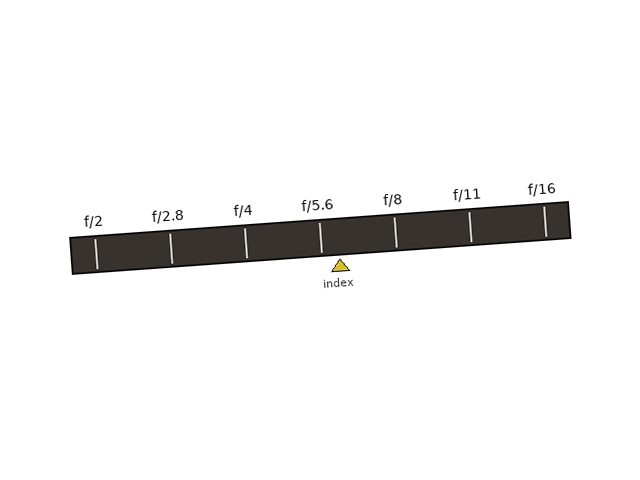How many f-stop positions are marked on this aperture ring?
There are 7 f-stop positions marked.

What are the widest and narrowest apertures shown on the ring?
The widest aperture shown is f/2 and the narrowest is f/16.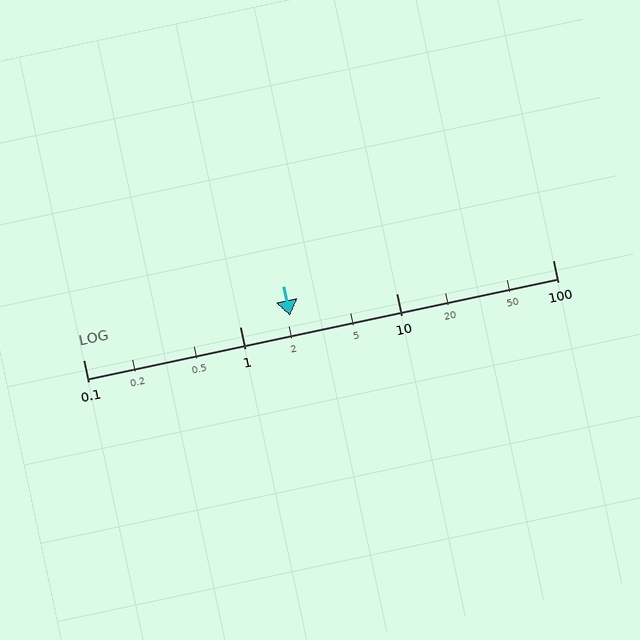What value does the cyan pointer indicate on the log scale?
The pointer indicates approximately 2.1.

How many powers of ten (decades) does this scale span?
The scale spans 3 decades, from 0.1 to 100.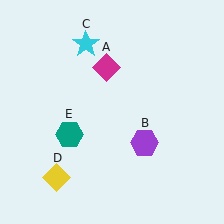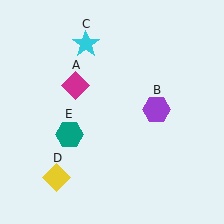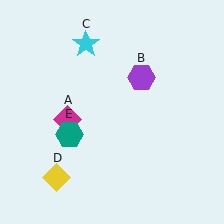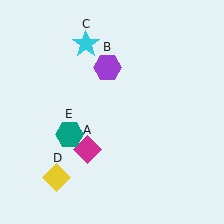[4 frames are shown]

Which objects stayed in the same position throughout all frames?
Cyan star (object C) and yellow diamond (object D) and teal hexagon (object E) remained stationary.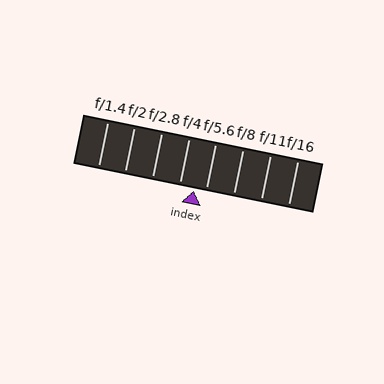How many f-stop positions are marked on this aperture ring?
There are 8 f-stop positions marked.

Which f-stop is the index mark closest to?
The index mark is closest to f/5.6.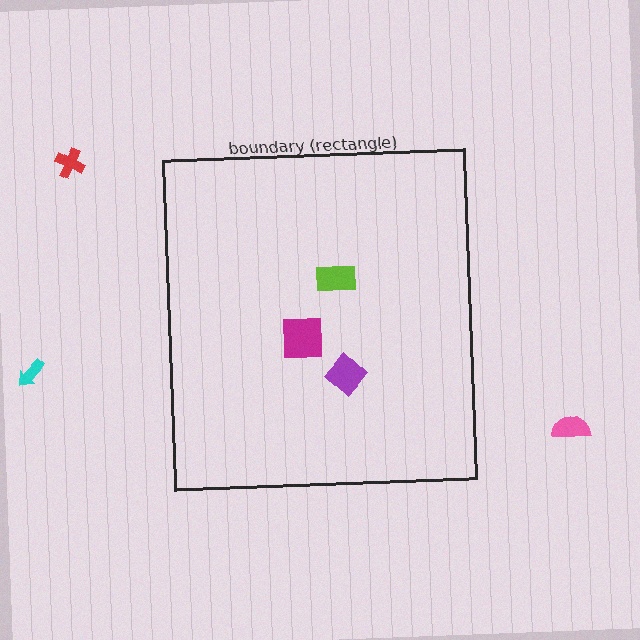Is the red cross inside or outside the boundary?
Outside.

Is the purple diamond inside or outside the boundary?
Inside.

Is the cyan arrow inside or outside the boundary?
Outside.